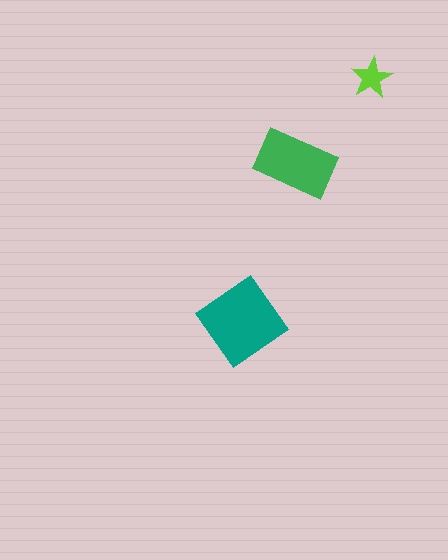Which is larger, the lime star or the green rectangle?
The green rectangle.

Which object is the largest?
The teal diamond.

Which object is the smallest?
The lime star.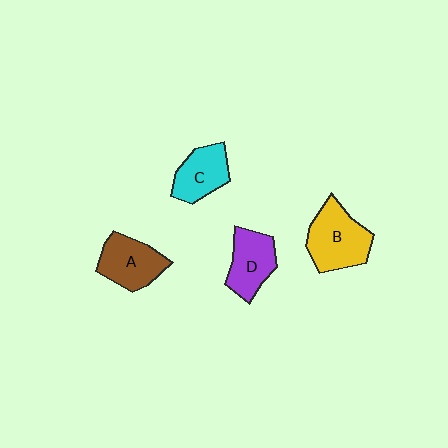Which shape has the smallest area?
Shape C (cyan).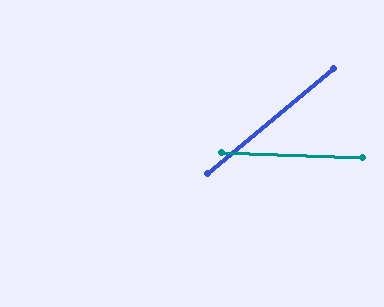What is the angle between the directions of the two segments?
Approximately 42 degrees.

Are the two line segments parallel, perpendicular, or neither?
Neither parallel nor perpendicular — they differ by about 42°.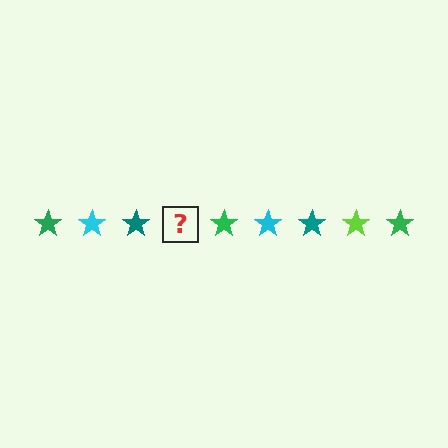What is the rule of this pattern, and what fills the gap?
The rule is that the pattern cycles through green, cyan, teal, lime stars. The gap should be filled with a lime star.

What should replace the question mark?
The question mark should be replaced with a lime star.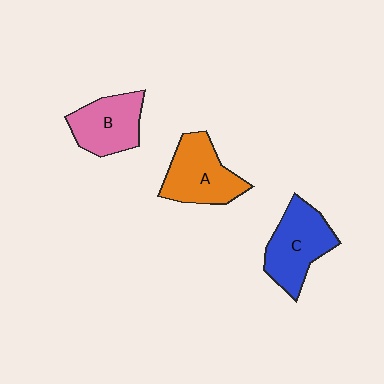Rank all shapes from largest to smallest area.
From largest to smallest: C (blue), A (orange), B (pink).